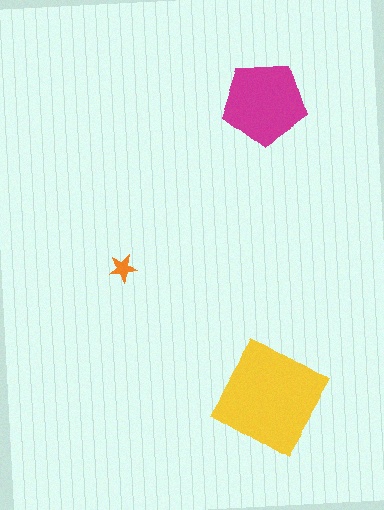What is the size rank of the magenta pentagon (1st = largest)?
2nd.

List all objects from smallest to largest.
The orange star, the magenta pentagon, the yellow diamond.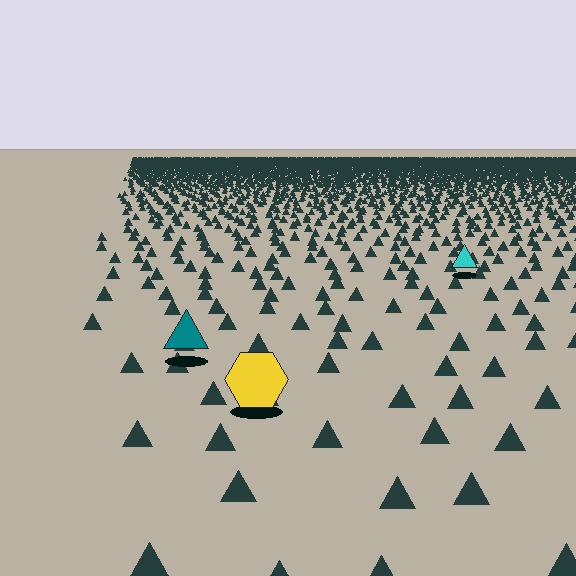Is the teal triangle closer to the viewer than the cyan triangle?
Yes. The teal triangle is closer — you can tell from the texture gradient: the ground texture is coarser near it.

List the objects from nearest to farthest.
From nearest to farthest: the yellow hexagon, the teal triangle, the cyan triangle.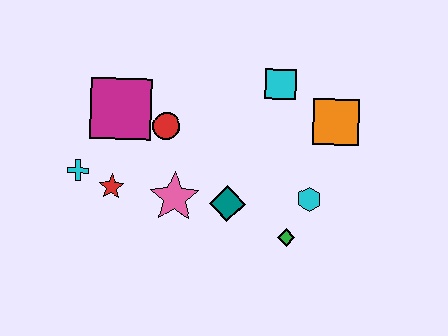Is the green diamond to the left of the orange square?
Yes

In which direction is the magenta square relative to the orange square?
The magenta square is to the left of the orange square.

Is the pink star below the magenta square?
Yes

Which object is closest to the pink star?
The teal diamond is closest to the pink star.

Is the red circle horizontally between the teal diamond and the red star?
Yes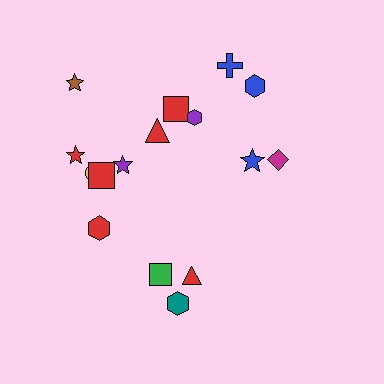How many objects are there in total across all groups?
There are 16 objects.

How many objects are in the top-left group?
There are 8 objects.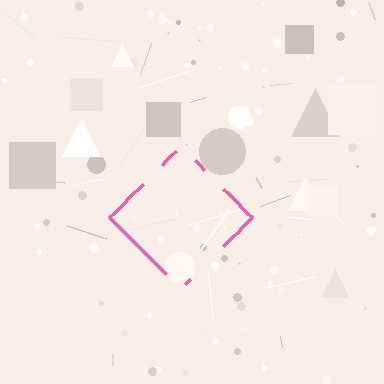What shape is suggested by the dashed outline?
The dashed outline suggests a diamond.